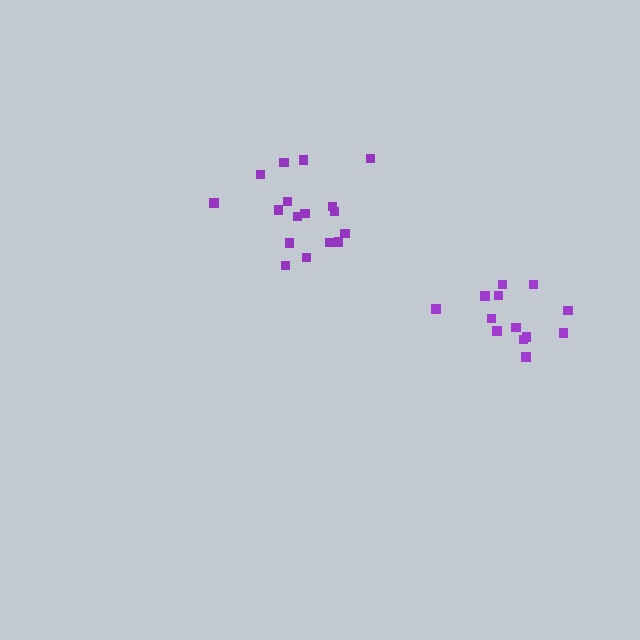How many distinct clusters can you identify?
There are 2 distinct clusters.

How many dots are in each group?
Group 1: 17 dots, Group 2: 13 dots (30 total).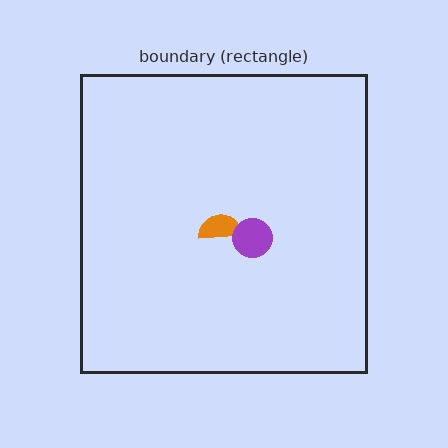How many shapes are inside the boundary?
2 inside, 0 outside.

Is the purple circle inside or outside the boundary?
Inside.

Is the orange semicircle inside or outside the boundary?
Inside.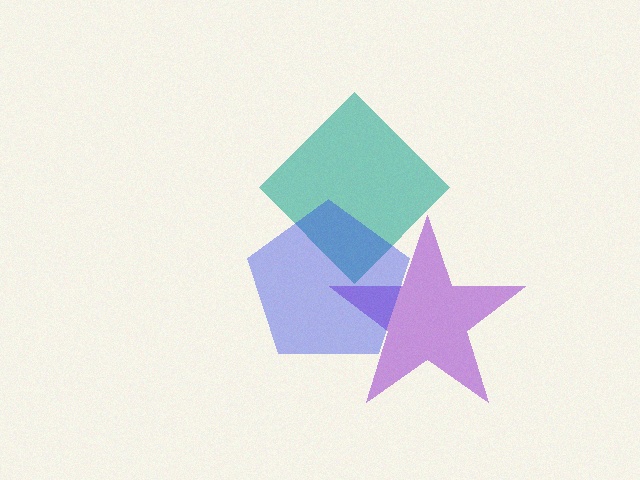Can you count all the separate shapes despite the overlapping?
Yes, there are 3 separate shapes.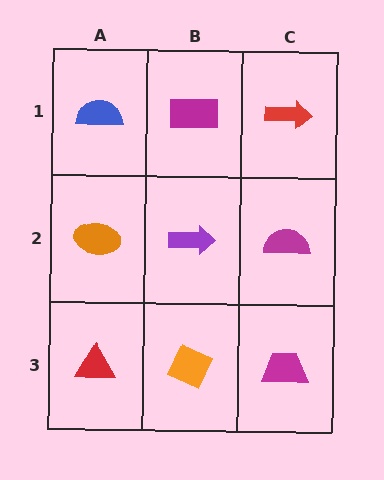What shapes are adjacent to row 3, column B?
A purple arrow (row 2, column B), a red triangle (row 3, column A), a magenta trapezoid (row 3, column C).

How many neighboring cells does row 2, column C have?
3.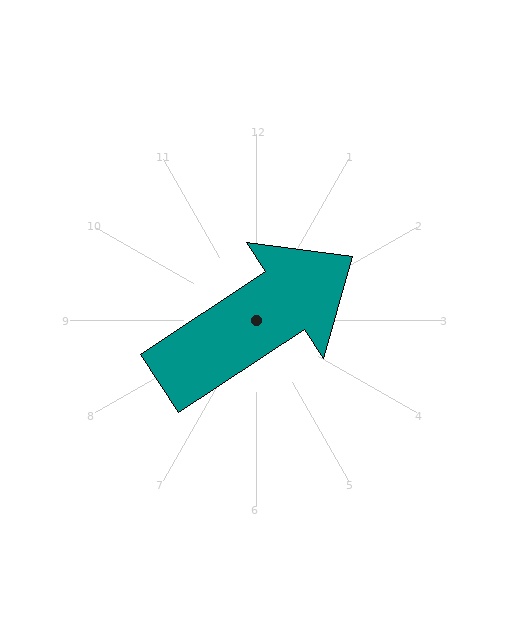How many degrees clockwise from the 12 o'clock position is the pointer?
Approximately 57 degrees.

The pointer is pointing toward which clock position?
Roughly 2 o'clock.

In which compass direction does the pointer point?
Northeast.